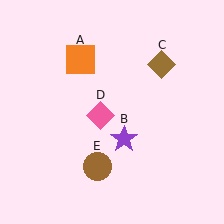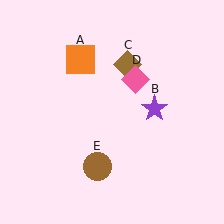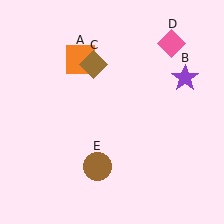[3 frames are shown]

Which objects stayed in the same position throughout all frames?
Orange square (object A) and brown circle (object E) remained stationary.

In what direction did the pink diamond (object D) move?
The pink diamond (object D) moved up and to the right.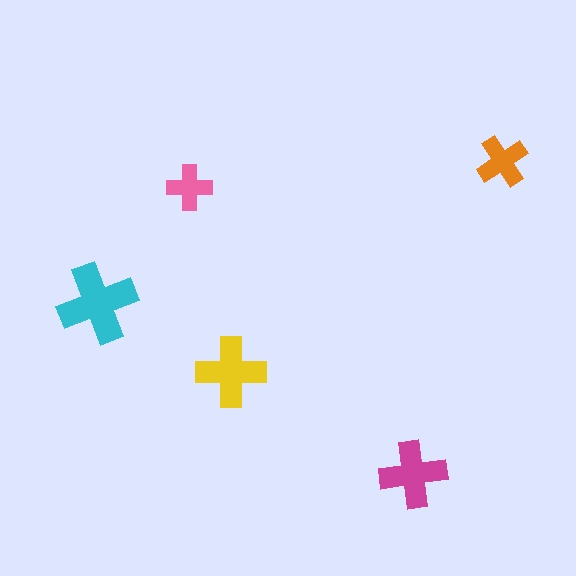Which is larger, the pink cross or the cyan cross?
The cyan one.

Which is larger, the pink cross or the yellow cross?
The yellow one.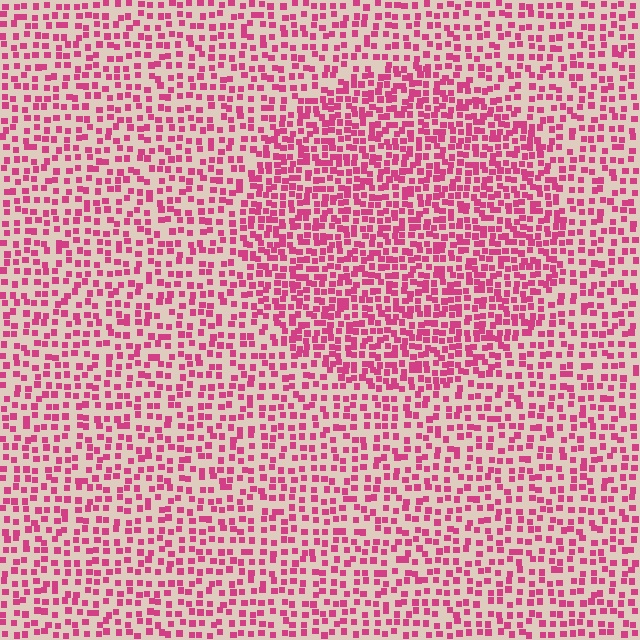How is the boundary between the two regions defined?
The boundary is defined by a change in element density (approximately 1.7x ratio). All elements are the same color, size, and shape.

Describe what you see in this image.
The image contains small magenta elements arranged at two different densities. A circle-shaped region is visible where the elements are more densely packed than the surrounding area.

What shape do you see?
I see a circle.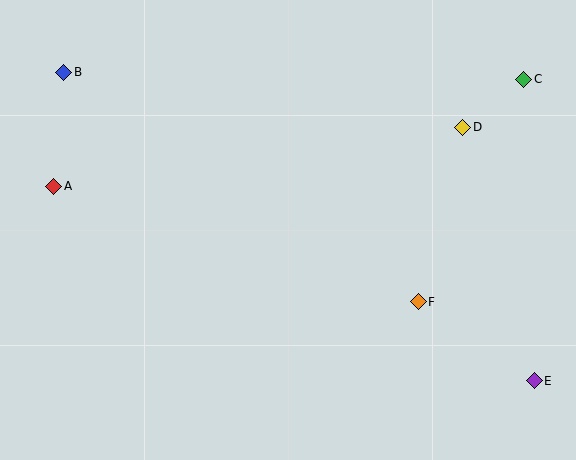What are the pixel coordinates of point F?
Point F is at (418, 302).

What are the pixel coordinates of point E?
Point E is at (534, 381).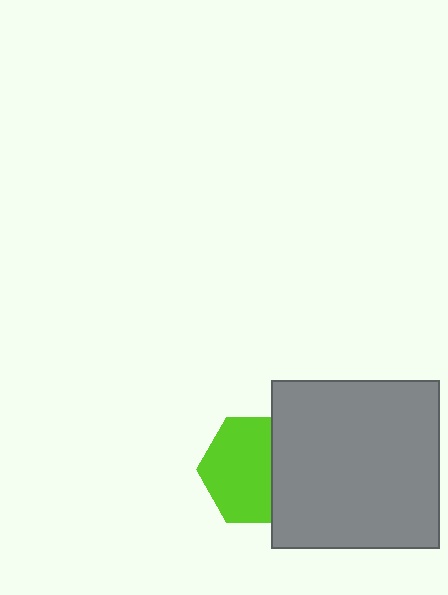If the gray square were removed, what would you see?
You would see the complete lime hexagon.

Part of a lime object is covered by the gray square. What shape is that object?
It is a hexagon.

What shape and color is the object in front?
The object in front is a gray square.